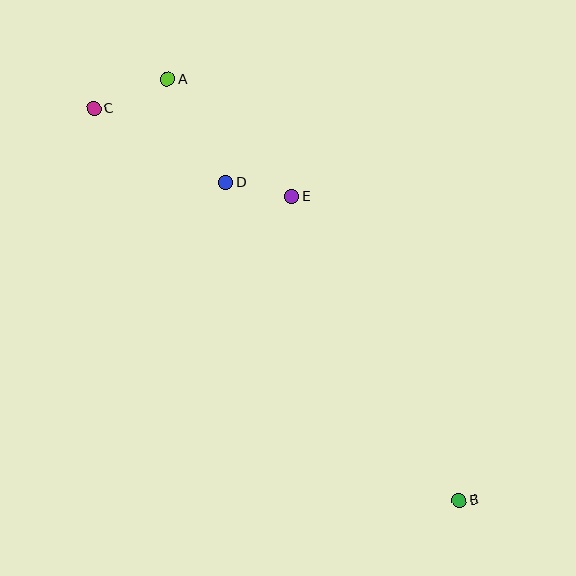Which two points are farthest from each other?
Points B and C are farthest from each other.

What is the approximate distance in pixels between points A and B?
The distance between A and B is approximately 512 pixels.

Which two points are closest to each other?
Points D and E are closest to each other.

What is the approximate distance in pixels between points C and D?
The distance between C and D is approximately 151 pixels.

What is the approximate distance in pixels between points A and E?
The distance between A and E is approximately 171 pixels.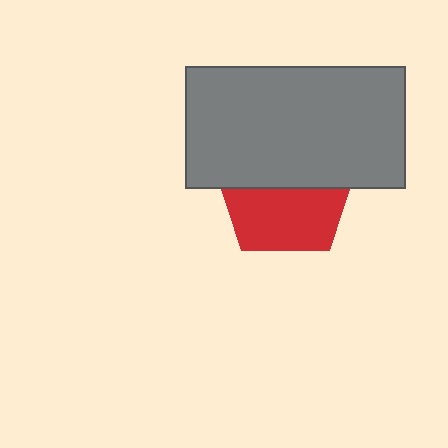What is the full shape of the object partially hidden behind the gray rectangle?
The partially hidden object is a red pentagon.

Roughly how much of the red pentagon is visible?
About half of it is visible (roughly 50%).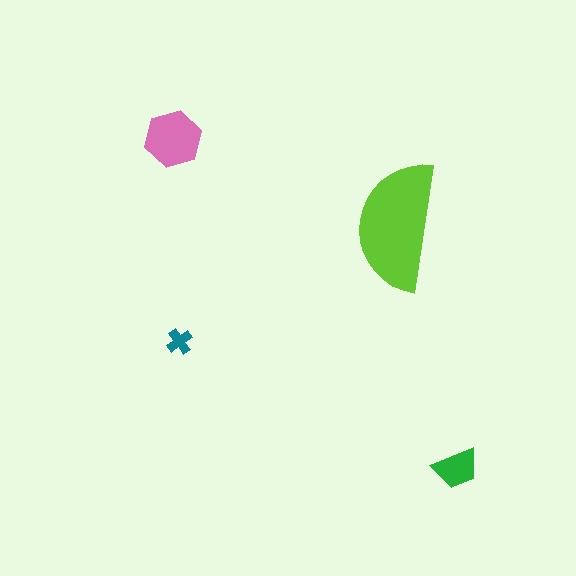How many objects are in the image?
There are 4 objects in the image.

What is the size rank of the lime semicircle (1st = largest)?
1st.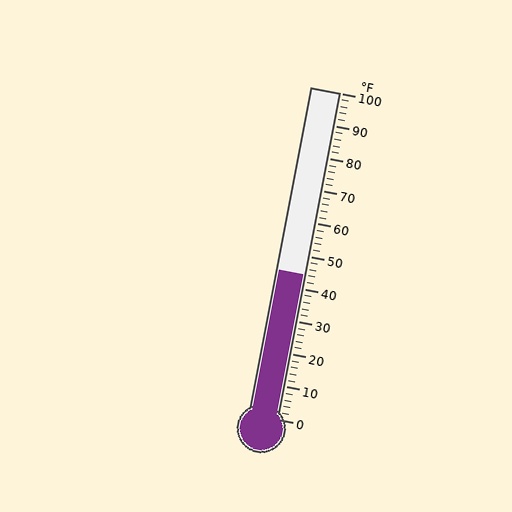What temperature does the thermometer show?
The thermometer shows approximately 44°F.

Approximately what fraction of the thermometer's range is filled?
The thermometer is filled to approximately 45% of its range.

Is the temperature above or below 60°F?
The temperature is below 60°F.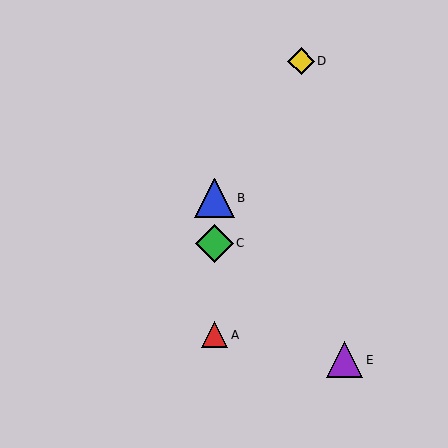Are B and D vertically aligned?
No, B is at x≈214 and D is at x≈301.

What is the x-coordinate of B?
Object B is at x≈214.